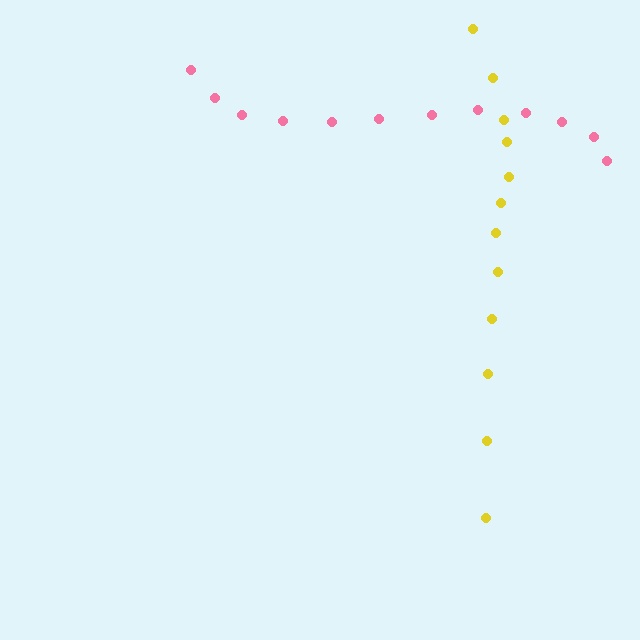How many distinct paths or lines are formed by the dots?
There are 2 distinct paths.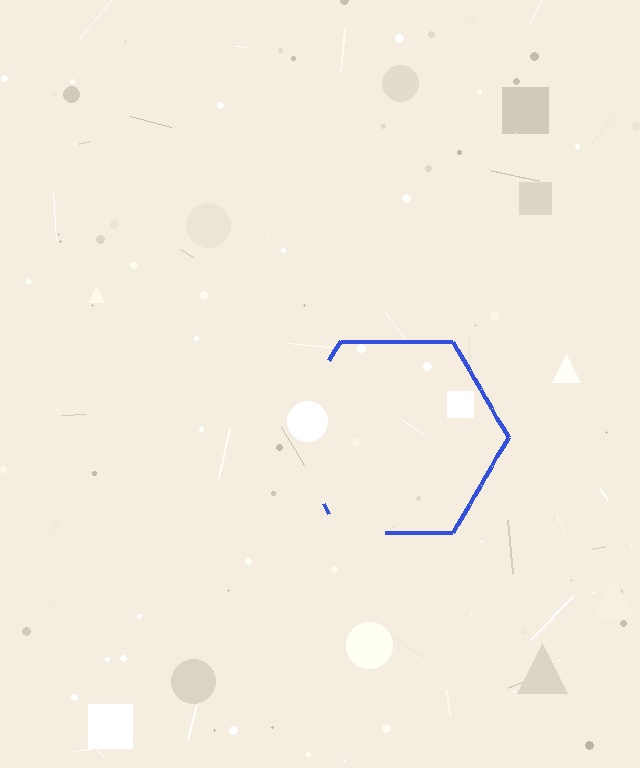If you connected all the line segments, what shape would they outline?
They would outline a hexagon.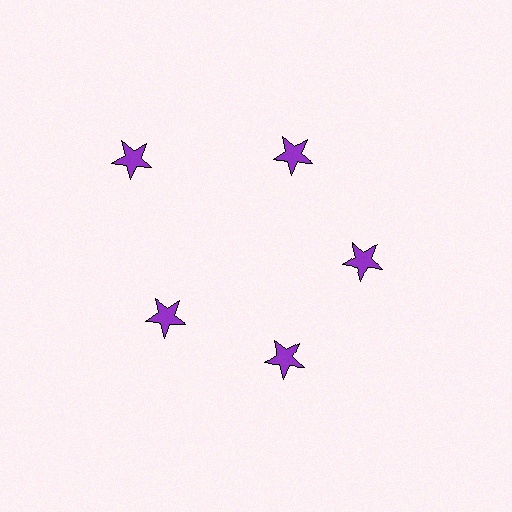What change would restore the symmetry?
The symmetry would be restored by moving it inward, back onto the ring so that all 5 stars sit at equal angles and equal distance from the center.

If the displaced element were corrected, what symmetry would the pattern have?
It would have 5-fold rotational symmetry — the pattern would map onto itself every 72 degrees.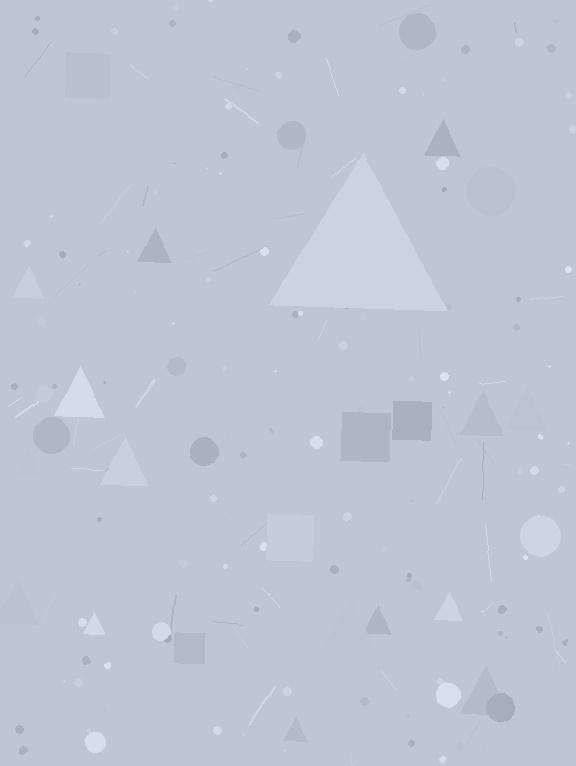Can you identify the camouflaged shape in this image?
The camouflaged shape is a triangle.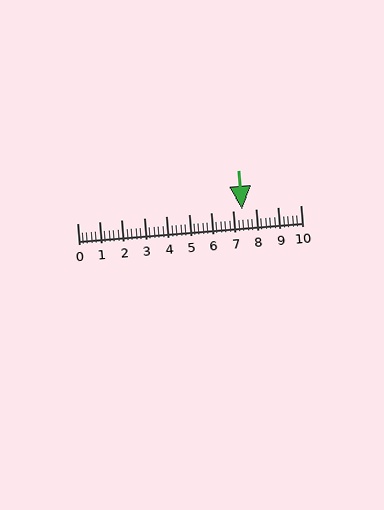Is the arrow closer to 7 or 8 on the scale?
The arrow is closer to 7.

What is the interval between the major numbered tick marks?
The major tick marks are spaced 1 units apart.